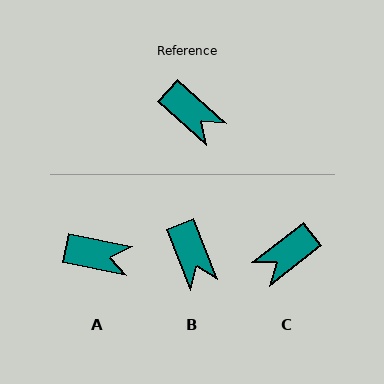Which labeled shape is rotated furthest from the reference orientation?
C, about 101 degrees away.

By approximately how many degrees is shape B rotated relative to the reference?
Approximately 27 degrees clockwise.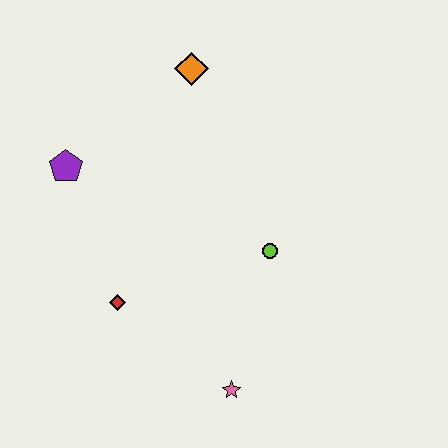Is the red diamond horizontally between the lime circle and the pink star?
No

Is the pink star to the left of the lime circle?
Yes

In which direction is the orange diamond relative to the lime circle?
The orange diamond is above the lime circle.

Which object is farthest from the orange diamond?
The pink star is farthest from the orange diamond.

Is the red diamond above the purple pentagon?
No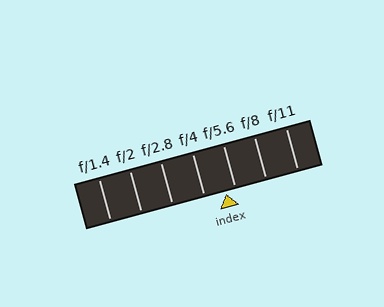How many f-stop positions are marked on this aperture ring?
There are 7 f-stop positions marked.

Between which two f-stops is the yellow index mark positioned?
The index mark is between f/4 and f/5.6.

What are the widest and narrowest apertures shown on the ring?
The widest aperture shown is f/1.4 and the narrowest is f/11.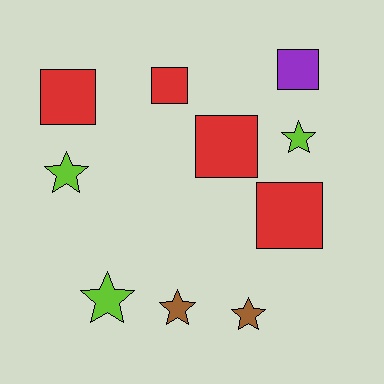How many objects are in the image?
There are 10 objects.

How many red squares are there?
There are 4 red squares.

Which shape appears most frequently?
Star, with 5 objects.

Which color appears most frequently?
Red, with 4 objects.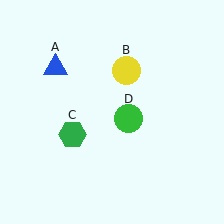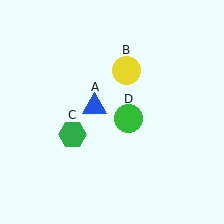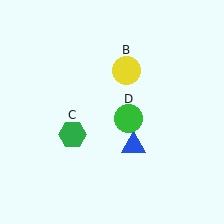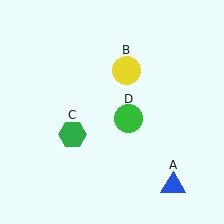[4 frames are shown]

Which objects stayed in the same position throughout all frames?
Yellow circle (object B) and green hexagon (object C) and green circle (object D) remained stationary.